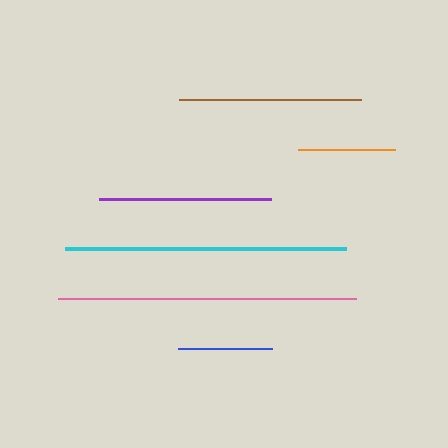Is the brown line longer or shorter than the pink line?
The pink line is longer than the brown line.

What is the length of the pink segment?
The pink segment is approximately 298 pixels long.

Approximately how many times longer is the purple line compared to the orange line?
The purple line is approximately 1.8 times the length of the orange line.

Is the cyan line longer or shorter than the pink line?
The pink line is longer than the cyan line.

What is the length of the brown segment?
The brown segment is approximately 182 pixels long.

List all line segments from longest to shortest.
From longest to shortest: pink, cyan, brown, purple, orange, blue.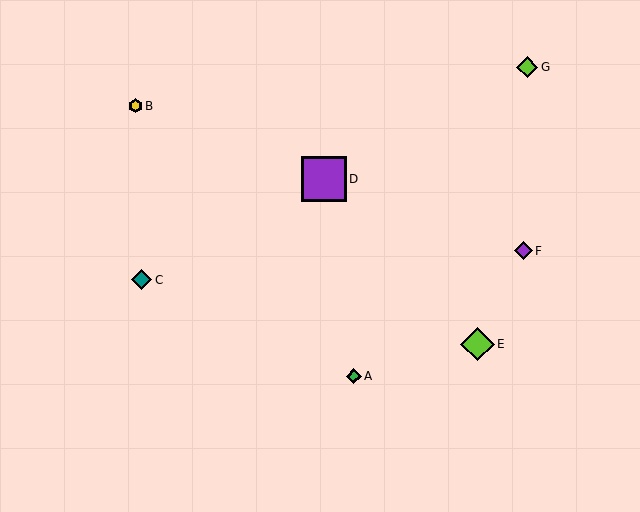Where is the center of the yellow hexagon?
The center of the yellow hexagon is at (135, 106).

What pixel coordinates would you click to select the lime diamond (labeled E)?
Click at (477, 344) to select the lime diamond E.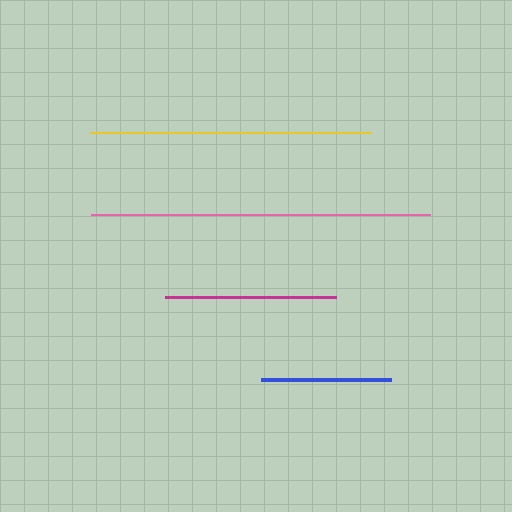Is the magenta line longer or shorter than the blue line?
The magenta line is longer than the blue line.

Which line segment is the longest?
The pink line is the longest at approximately 338 pixels.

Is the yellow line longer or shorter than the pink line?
The pink line is longer than the yellow line.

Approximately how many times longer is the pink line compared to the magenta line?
The pink line is approximately 2.0 times the length of the magenta line.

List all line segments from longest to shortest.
From longest to shortest: pink, yellow, magenta, blue.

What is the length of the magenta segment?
The magenta segment is approximately 171 pixels long.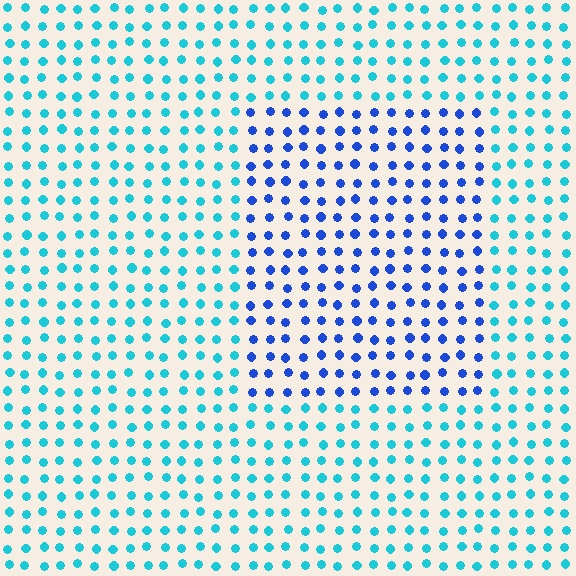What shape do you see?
I see a rectangle.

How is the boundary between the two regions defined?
The boundary is defined purely by a slight shift in hue (about 41 degrees). Spacing, size, and orientation are identical on both sides.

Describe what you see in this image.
The image is filled with small cyan elements in a uniform arrangement. A rectangle-shaped region is visible where the elements are tinted to a slightly different hue, forming a subtle color boundary.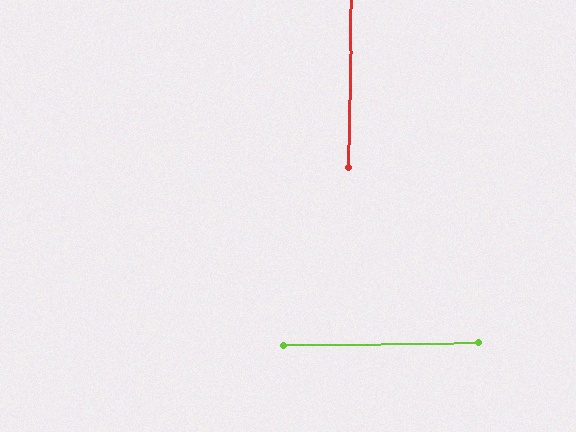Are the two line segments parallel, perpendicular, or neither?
Perpendicular — they meet at approximately 88°.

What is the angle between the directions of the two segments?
Approximately 88 degrees.